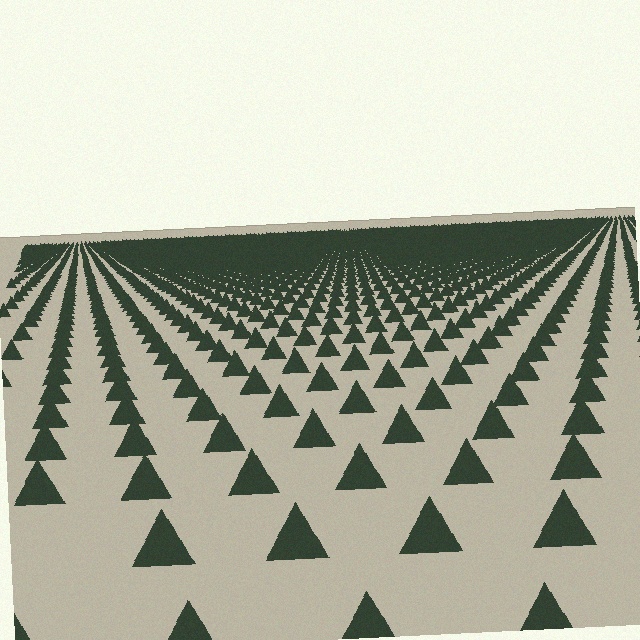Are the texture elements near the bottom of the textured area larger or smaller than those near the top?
Larger. Near the bottom, elements are closer to the viewer and appear at a bigger on-screen size.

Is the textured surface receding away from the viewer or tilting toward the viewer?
The surface is receding away from the viewer. Texture elements get smaller and denser toward the top.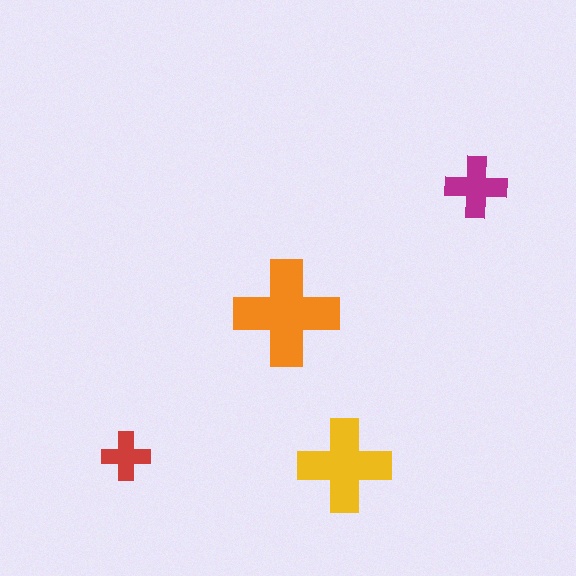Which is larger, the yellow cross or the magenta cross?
The yellow one.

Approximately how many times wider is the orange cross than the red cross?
About 2 times wider.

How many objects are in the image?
There are 4 objects in the image.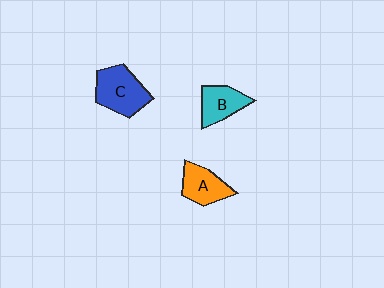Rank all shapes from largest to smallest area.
From largest to smallest: C (blue), A (orange), B (cyan).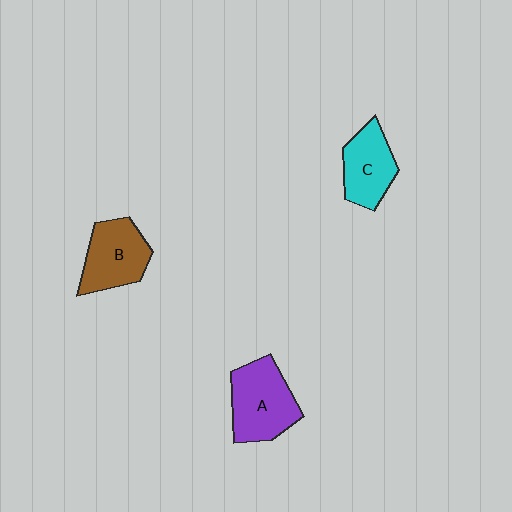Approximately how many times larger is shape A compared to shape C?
Approximately 1.3 times.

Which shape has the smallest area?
Shape C (cyan).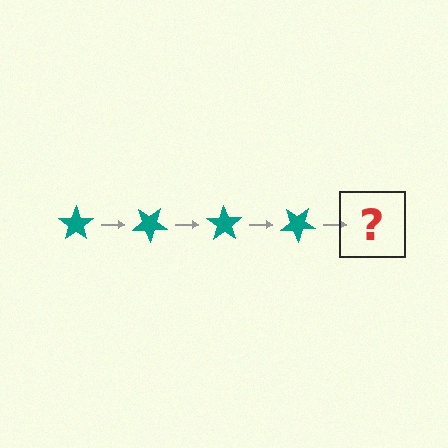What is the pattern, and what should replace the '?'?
The pattern is that the star rotates 35 degrees each step. The '?' should be a teal star rotated 140 degrees.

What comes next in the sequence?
The next element should be a teal star rotated 140 degrees.